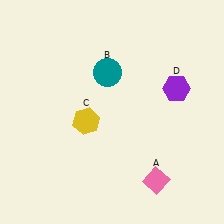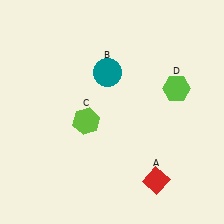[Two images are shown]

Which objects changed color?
A changed from pink to red. C changed from yellow to lime. D changed from purple to lime.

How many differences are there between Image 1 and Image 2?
There are 3 differences between the two images.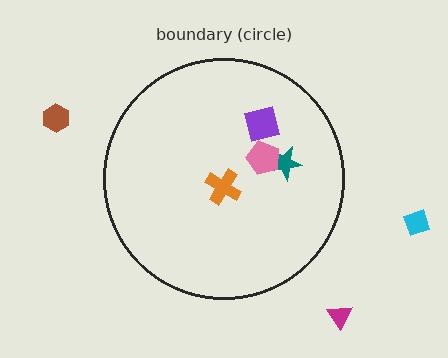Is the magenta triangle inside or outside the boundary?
Outside.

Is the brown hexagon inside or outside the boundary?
Outside.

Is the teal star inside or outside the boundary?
Inside.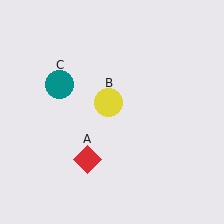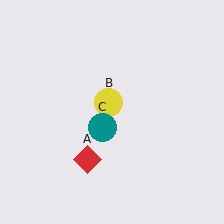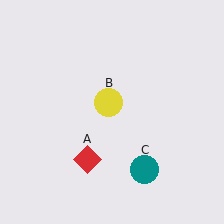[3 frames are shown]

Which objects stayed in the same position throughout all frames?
Red diamond (object A) and yellow circle (object B) remained stationary.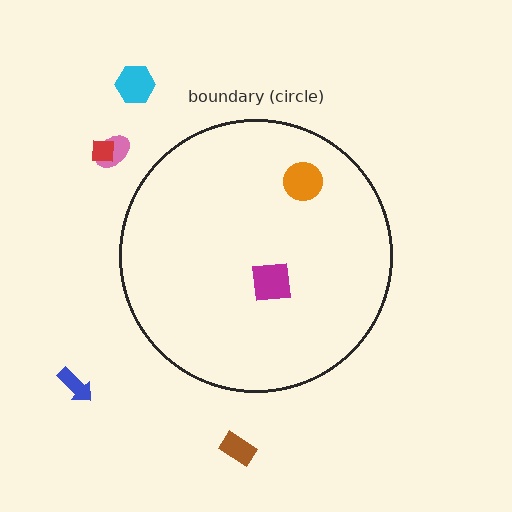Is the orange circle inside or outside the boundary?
Inside.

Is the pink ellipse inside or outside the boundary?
Outside.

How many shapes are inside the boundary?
2 inside, 5 outside.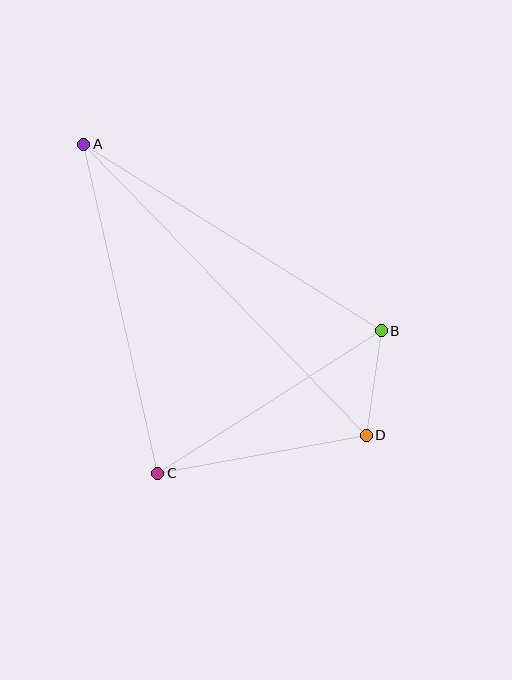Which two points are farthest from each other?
Points A and D are farthest from each other.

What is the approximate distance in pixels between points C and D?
The distance between C and D is approximately 212 pixels.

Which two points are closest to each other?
Points B and D are closest to each other.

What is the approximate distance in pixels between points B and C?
The distance between B and C is approximately 265 pixels.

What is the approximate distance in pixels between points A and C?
The distance between A and C is approximately 337 pixels.